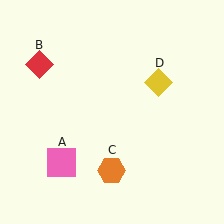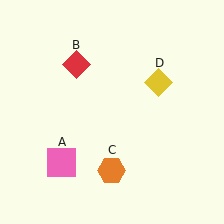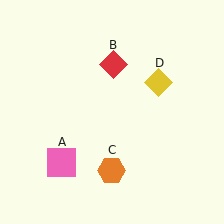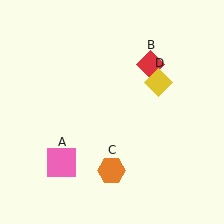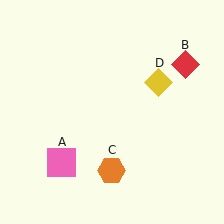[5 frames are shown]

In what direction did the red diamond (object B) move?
The red diamond (object B) moved right.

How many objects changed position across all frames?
1 object changed position: red diamond (object B).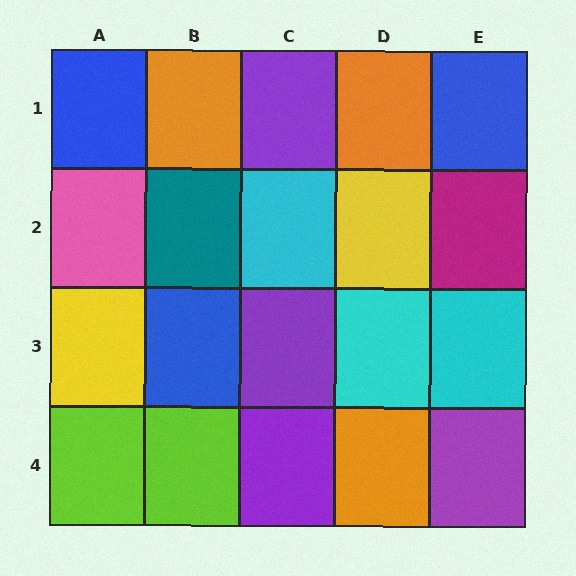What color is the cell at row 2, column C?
Cyan.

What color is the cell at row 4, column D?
Orange.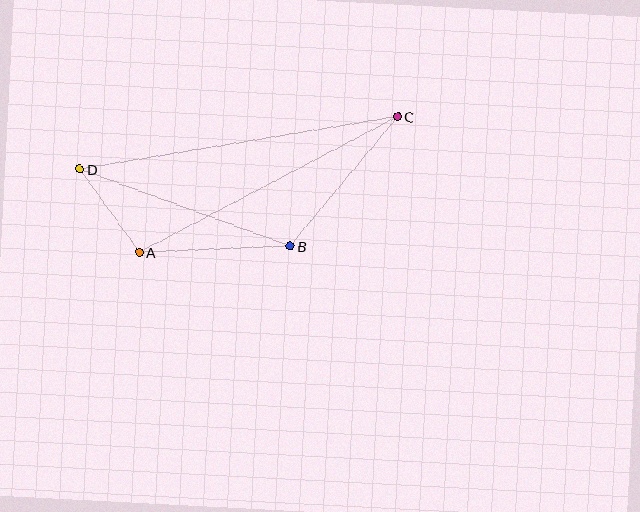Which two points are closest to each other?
Points A and D are closest to each other.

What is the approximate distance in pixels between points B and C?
The distance between B and C is approximately 168 pixels.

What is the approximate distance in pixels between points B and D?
The distance between B and D is approximately 224 pixels.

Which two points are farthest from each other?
Points C and D are farthest from each other.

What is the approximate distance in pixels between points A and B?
The distance between A and B is approximately 151 pixels.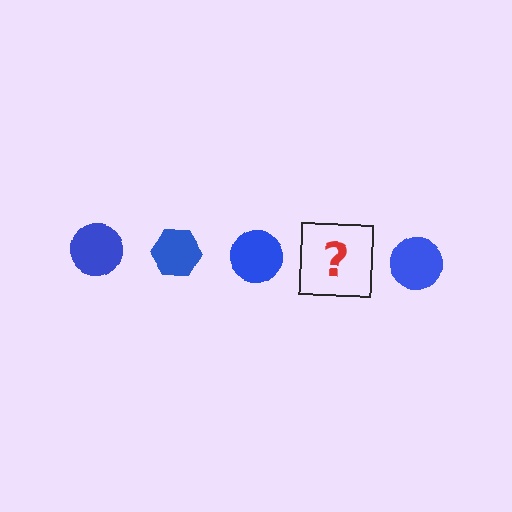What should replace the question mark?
The question mark should be replaced with a blue hexagon.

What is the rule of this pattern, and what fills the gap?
The rule is that the pattern cycles through circle, hexagon shapes in blue. The gap should be filled with a blue hexagon.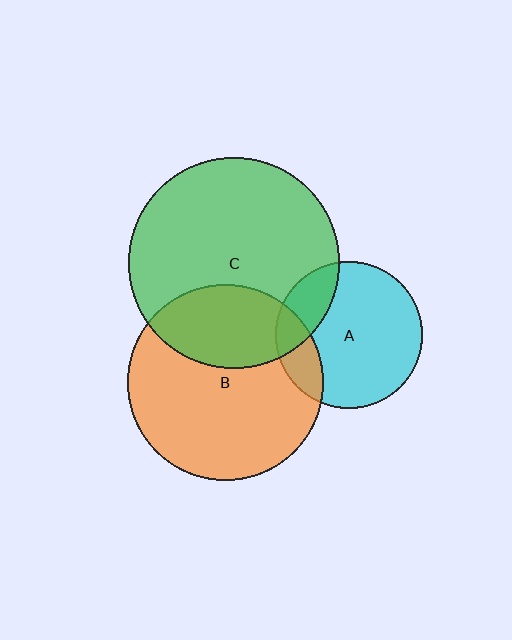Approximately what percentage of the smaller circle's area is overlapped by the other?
Approximately 30%.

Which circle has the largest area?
Circle C (green).